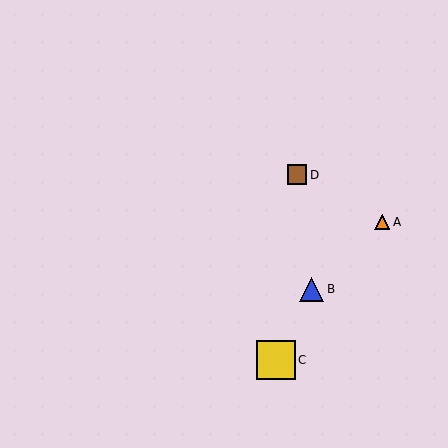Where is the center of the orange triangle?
The center of the orange triangle is at (382, 222).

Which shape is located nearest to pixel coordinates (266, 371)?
The yellow square (labeled C) at (276, 360) is nearest to that location.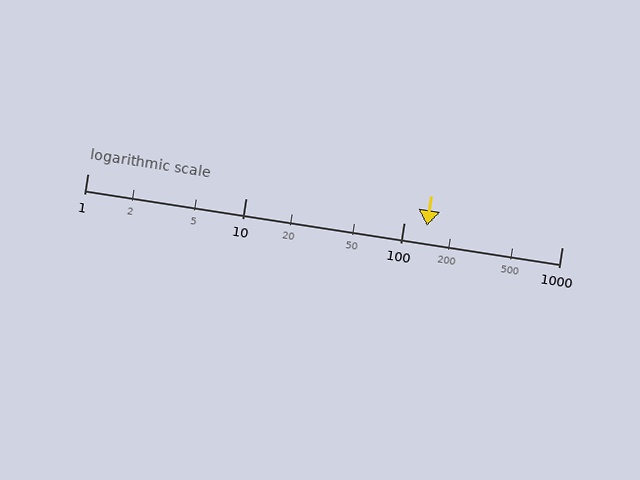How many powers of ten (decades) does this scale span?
The scale spans 3 decades, from 1 to 1000.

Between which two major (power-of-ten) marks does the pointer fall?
The pointer is between 100 and 1000.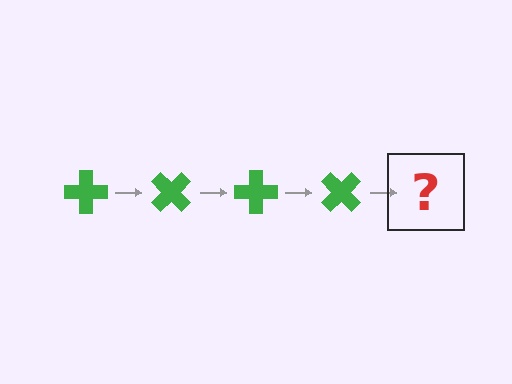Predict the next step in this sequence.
The next step is a green cross rotated 180 degrees.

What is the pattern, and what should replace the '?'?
The pattern is that the cross rotates 45 degrees each step. The '?' should be a green cross rotated 180 degrees.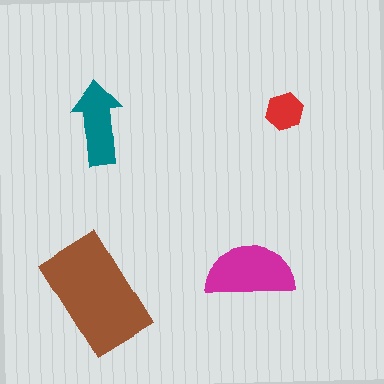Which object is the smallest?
The red hexagon.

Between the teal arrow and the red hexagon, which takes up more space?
The teal arrow.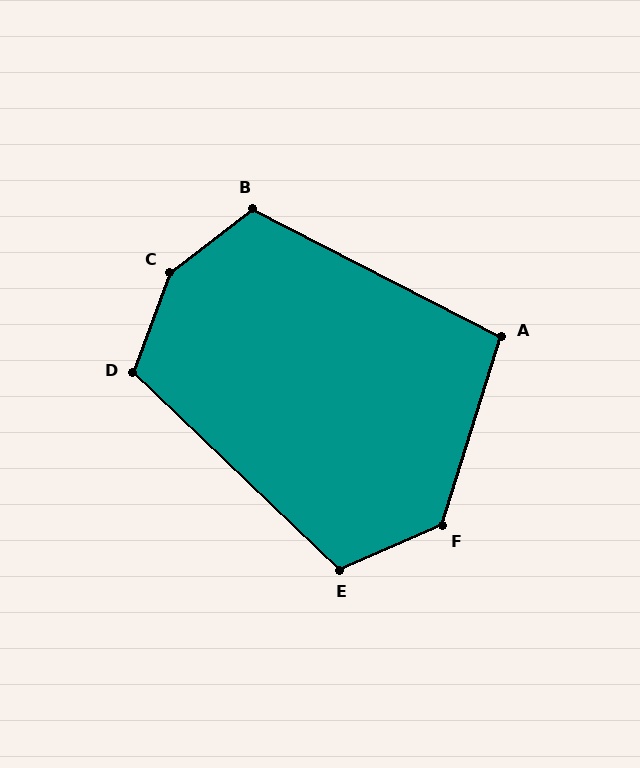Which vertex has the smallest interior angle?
A, at approximately 100 degrees.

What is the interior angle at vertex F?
Approximately 131 degrees (obtuse).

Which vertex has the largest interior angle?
C, at approximately 147 degrees.